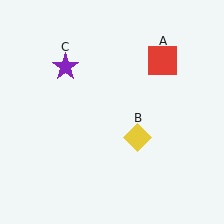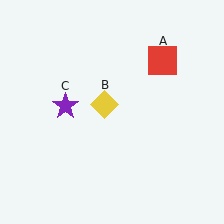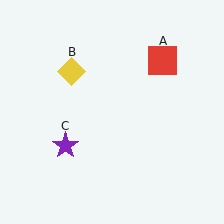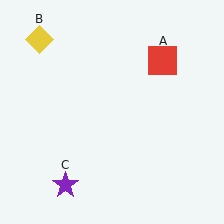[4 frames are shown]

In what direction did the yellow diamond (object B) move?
The yellow diamond (object B) moved up and to the left.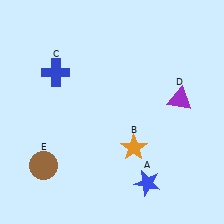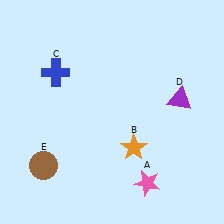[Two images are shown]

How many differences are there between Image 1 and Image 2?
There is 1 difference between the two images.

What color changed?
The star (A) changed from blue in Image 1 to pink in Image 2.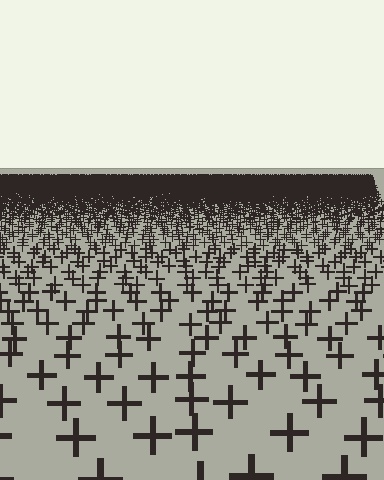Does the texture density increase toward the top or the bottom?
Density increases toward the top.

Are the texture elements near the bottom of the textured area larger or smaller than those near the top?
Larger. Near the bottom, elements are closer to the viewer and appear at a bigger on-screen size.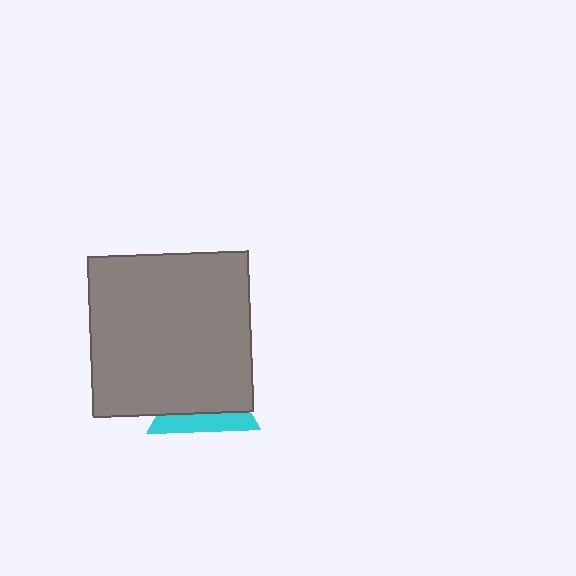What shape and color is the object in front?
The object in front is a gray square.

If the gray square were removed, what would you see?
You would see the complete cyan triangle.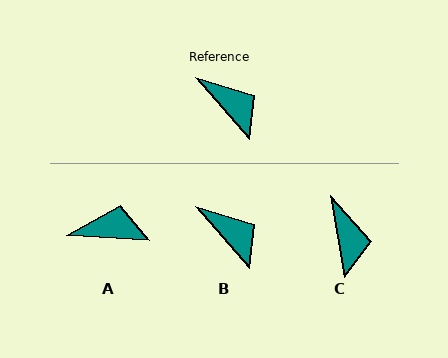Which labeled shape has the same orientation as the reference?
B.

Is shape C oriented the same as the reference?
No, it is off by about 31 degrees.